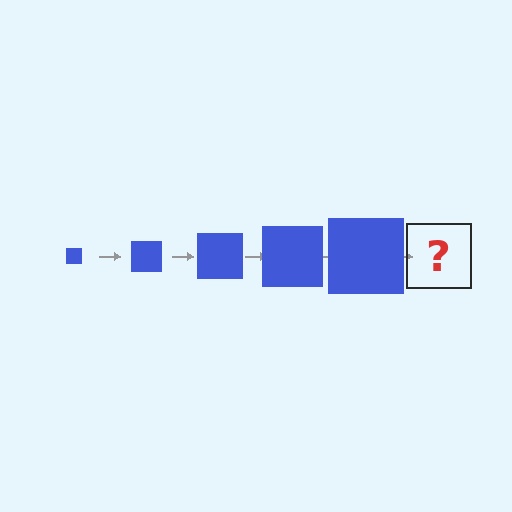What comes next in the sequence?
The next element should be a blue square, larger than the previous one.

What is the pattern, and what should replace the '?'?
The pattern is that the square gets progressively larger each step. The '?' should be a blue square, larger than the previous one.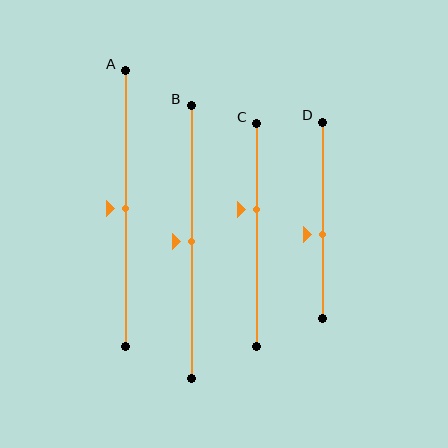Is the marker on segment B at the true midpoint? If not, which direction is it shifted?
Yes, the marker on segment B is at the true midpoint.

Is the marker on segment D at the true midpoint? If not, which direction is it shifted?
No, the marker on segment D is shifted downward by about 7% of the segment length.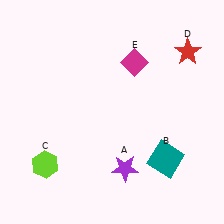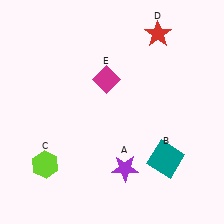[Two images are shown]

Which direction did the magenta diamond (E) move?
The magenta diamond (E) moved left.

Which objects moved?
The objects that moved are: the red star (D), the magenta diamond (E).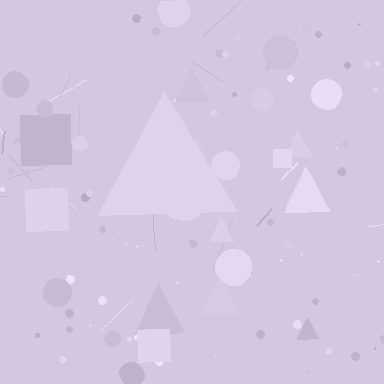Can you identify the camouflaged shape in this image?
The camouflaged shape is a triangle.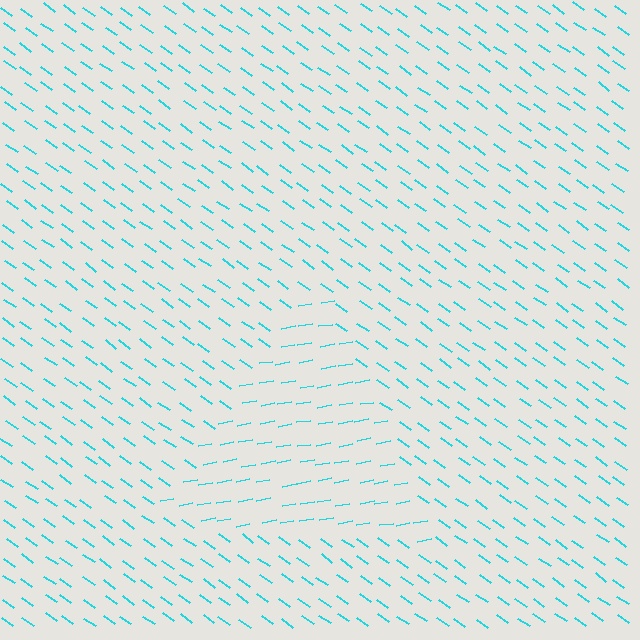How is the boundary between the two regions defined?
The boundary is defined purely by a change in line orientation (approximately 45 degrees difference). All lines are the same color and thickness.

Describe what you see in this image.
The image is filled with small cyan line segments. A triangle region in the image has lines oriented differently from the surrounding lines, creating a visible texture boundary.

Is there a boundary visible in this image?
Yes, there is a texture boundary formed by a change in line orientation.